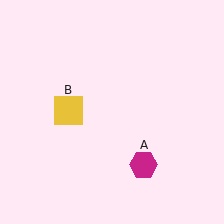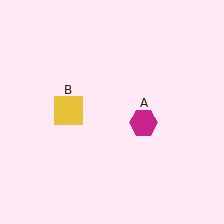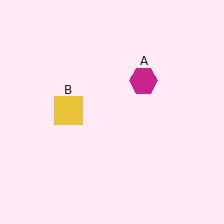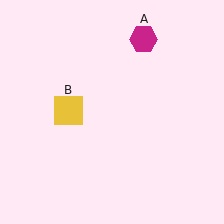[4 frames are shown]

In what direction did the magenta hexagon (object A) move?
The magenta hexagon (object A) moved up.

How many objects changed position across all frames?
1 object changed position: magenta hexagon (object A).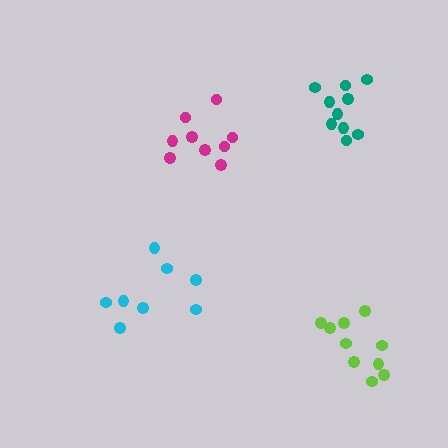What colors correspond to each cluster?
The clusters are colored: teal, cyan, magenta, lime.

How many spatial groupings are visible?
There are 4 spatial groupings.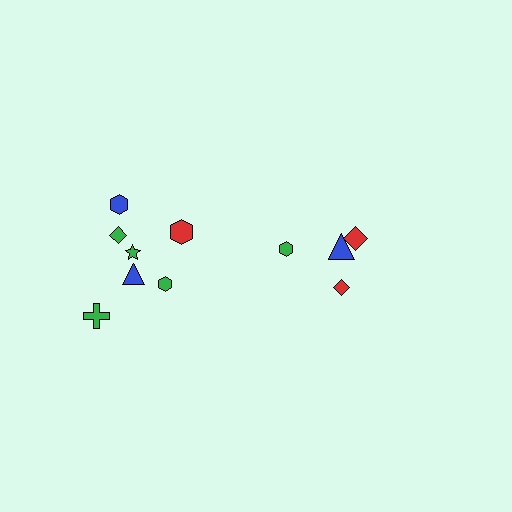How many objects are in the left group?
There are 7 objects.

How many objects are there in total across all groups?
There are 11 objects.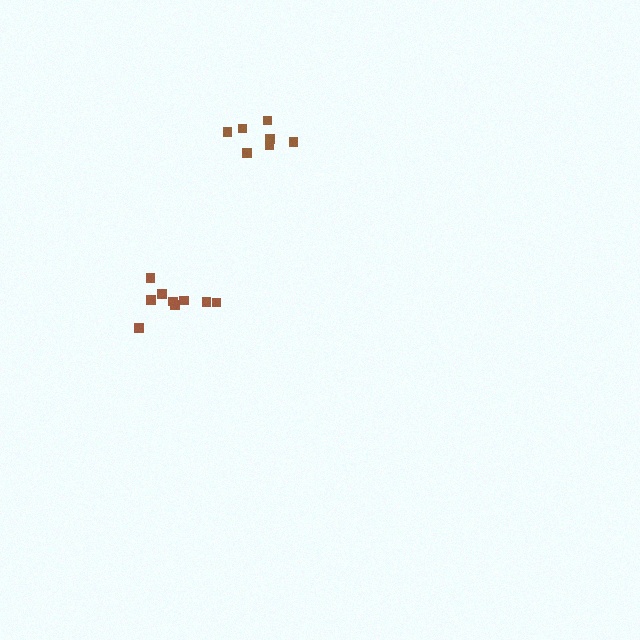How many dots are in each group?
Group 1: 9 dots, Group 2: 7 dots (16 total).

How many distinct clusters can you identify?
There are 2 distinct clusters.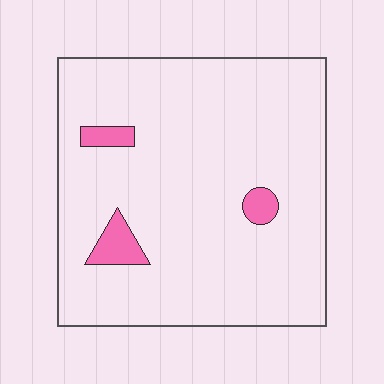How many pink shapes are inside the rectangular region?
3.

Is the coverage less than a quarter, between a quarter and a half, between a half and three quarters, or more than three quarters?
Less than a quarter.